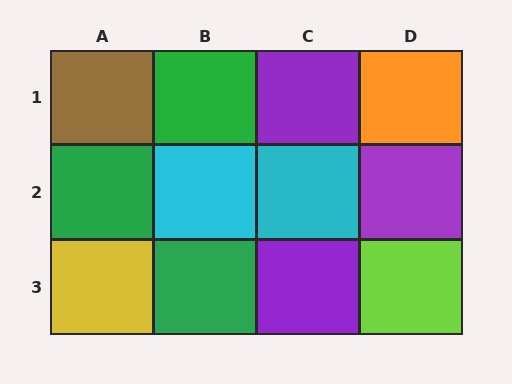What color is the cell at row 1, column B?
Green.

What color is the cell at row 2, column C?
Cyan.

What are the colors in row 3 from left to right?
Yellow, green, purple, lime.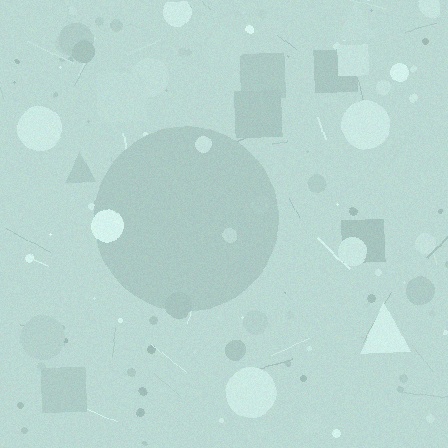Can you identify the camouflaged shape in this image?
The camouflaged shape is a circle.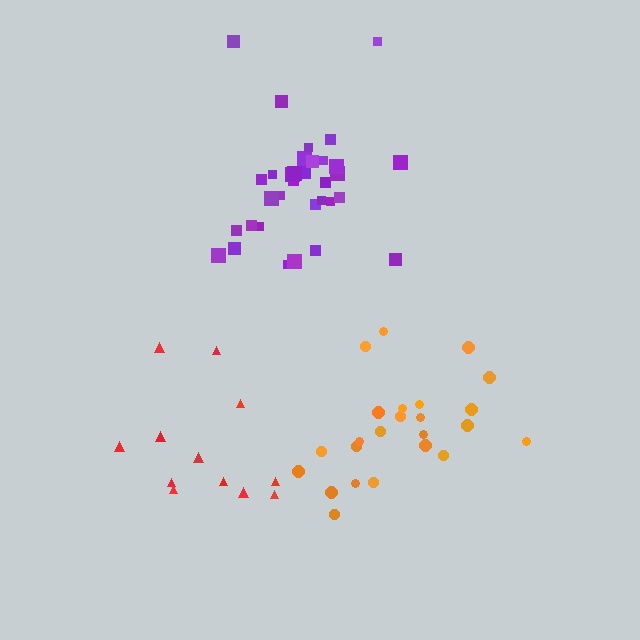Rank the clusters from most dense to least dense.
purple, orange, red.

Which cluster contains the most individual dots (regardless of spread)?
Purple (33).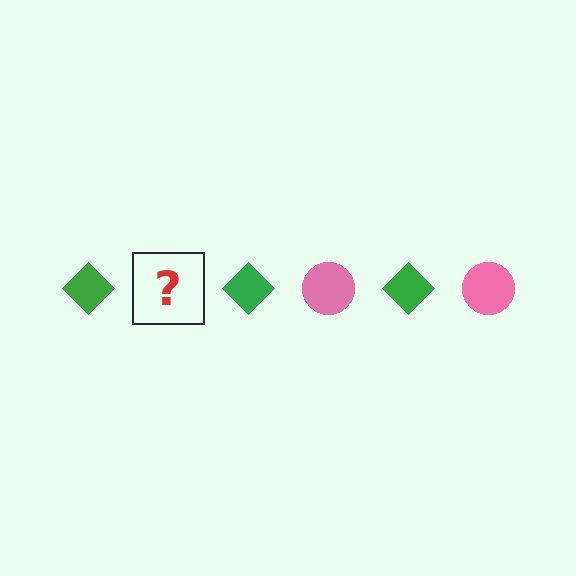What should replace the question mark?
The question mark should be replaced with a pink circle.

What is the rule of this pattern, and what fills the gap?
The rule is that the pattern alternates between green diamond and pink circle. The gap should be filled with a pink circle.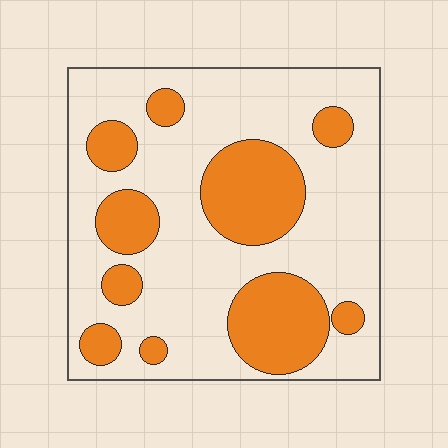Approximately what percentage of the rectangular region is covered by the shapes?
Approximately 30%.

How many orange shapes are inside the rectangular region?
10.